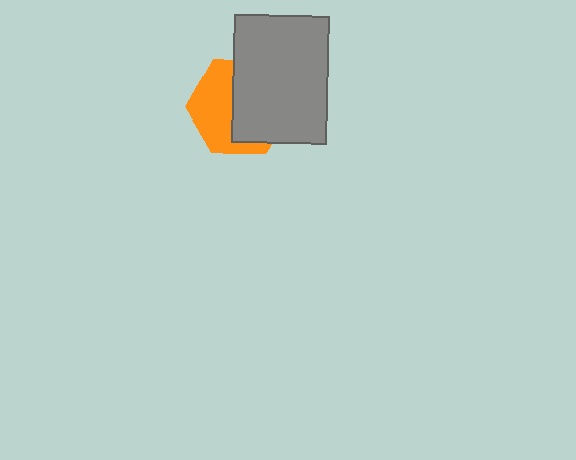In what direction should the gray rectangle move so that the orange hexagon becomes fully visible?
The gray rectangle should move right. That is the shortest direction to clear the overlap and leave the orange hexagon fully visible.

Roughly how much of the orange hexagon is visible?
About half of it is visible (roughly 47%).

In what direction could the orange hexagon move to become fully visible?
The orange hexagon could move left. That would shift it out from behind the gray rectangle entirely.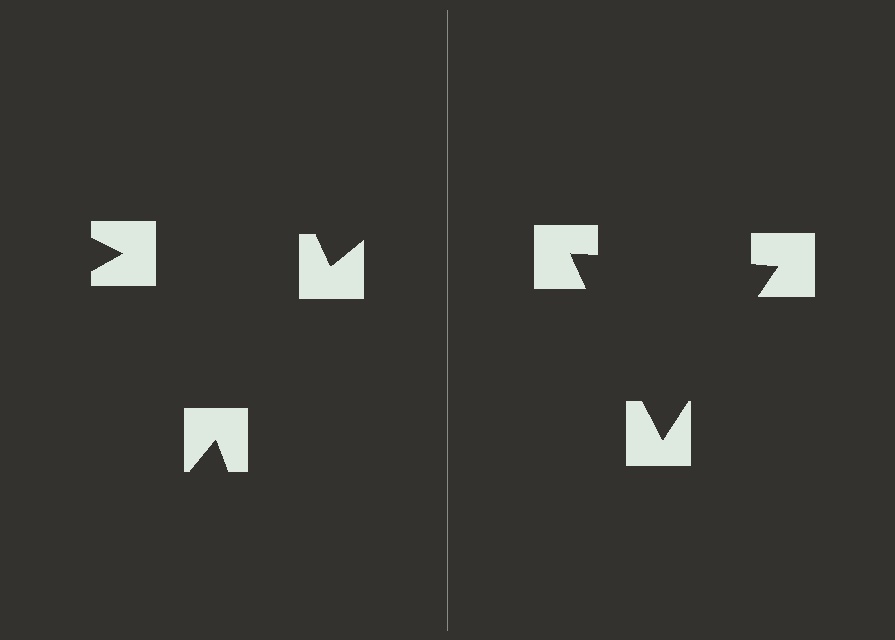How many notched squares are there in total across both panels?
6 — 3 on each side.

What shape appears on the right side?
An illusory triangle.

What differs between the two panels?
The notched squares are positioned identically on both sides; only the wedge orientations differ. On the right they align to a triangle; on the left they are misaligned.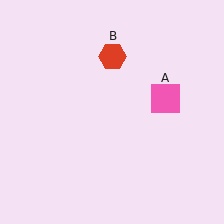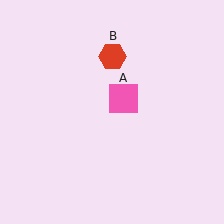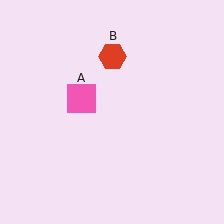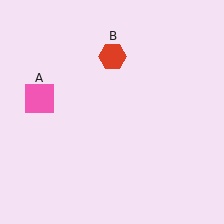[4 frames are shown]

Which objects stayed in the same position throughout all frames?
Red hexagon (object B) remained stationary.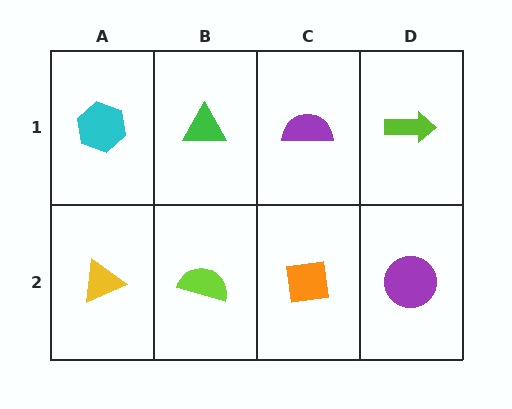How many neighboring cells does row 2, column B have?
3.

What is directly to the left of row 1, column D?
A purple semicircle.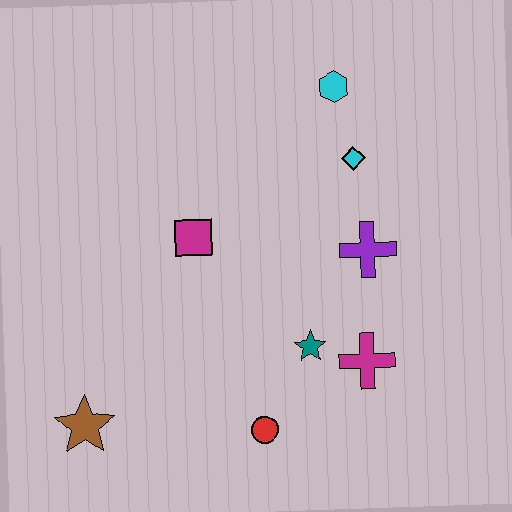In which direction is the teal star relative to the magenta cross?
The teal star is to the left of the magenta cross.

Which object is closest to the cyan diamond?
The cyan hexagon is closest to the cyan diamond.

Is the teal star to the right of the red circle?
Yes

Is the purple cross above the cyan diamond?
No